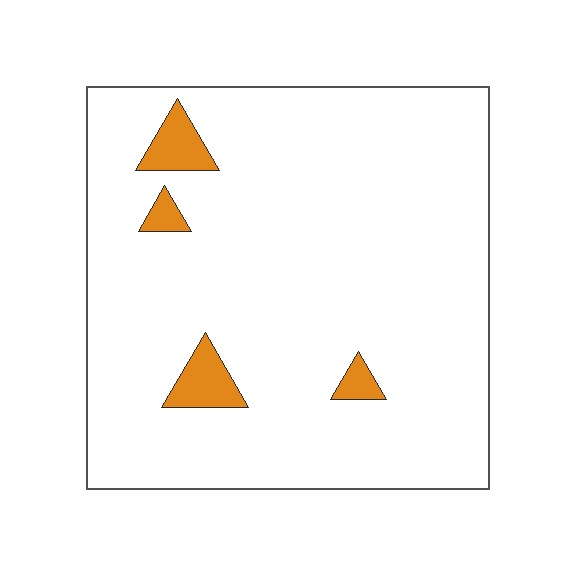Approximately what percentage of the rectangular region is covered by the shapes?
Approximately 5%.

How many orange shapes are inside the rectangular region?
4.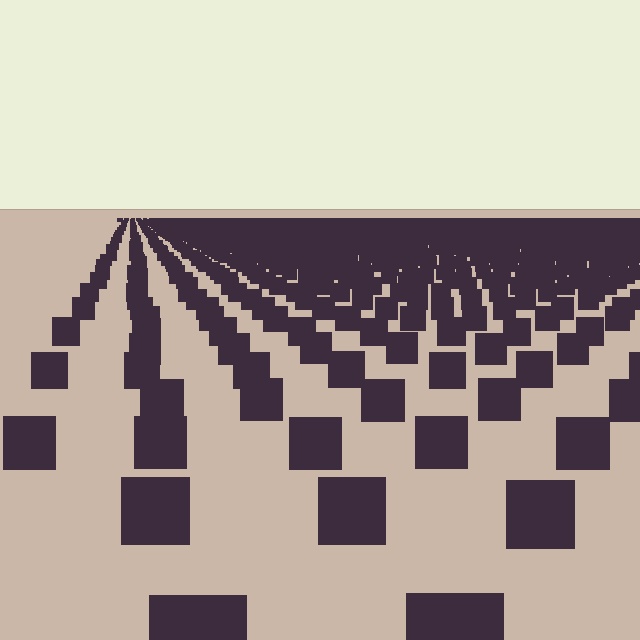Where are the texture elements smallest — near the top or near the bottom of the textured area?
Near the top.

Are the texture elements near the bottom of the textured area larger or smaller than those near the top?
Larger. Near the bottom, elements are closer to the viewer and appear at a bigger on-screen size.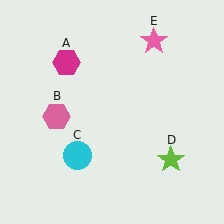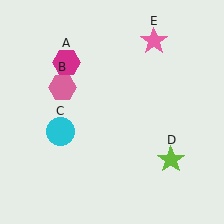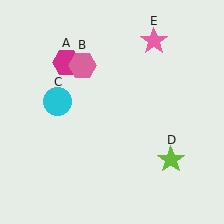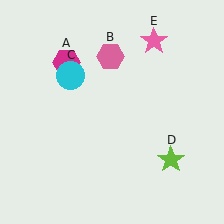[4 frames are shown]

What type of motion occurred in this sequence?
The pink hexagon (object B), cyan circle (object C) rotated clockwise around the center of the scene.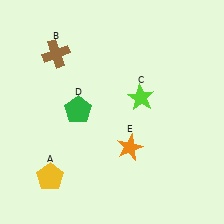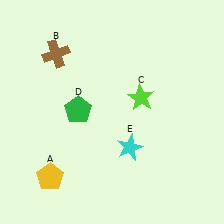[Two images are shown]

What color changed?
The star (E) changed from orange in Image 1 to cyan in Image 2.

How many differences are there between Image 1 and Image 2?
There is 1 difference between the two images.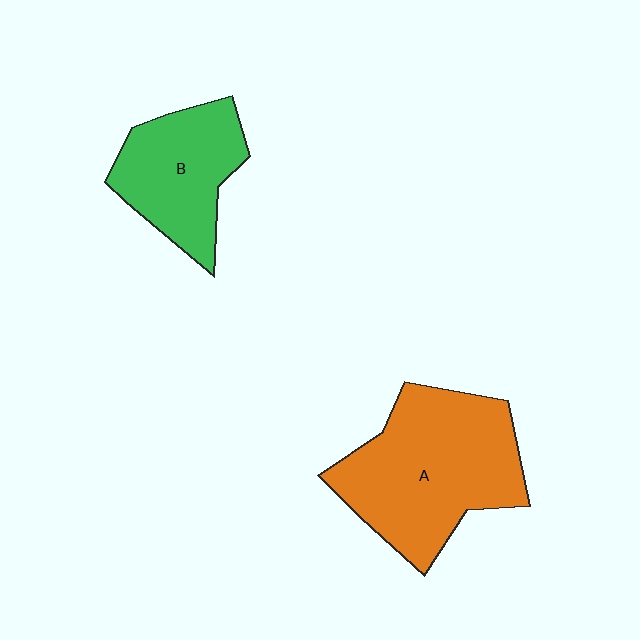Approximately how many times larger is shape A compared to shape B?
Approximately 1.6 times.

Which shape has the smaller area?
Shape B (green).